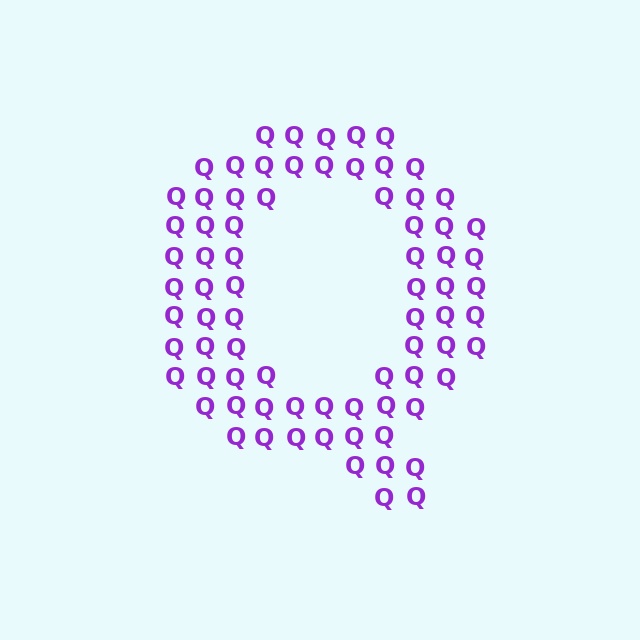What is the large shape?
The large shape is the letter Q.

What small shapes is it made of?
It is made of small letter Q's.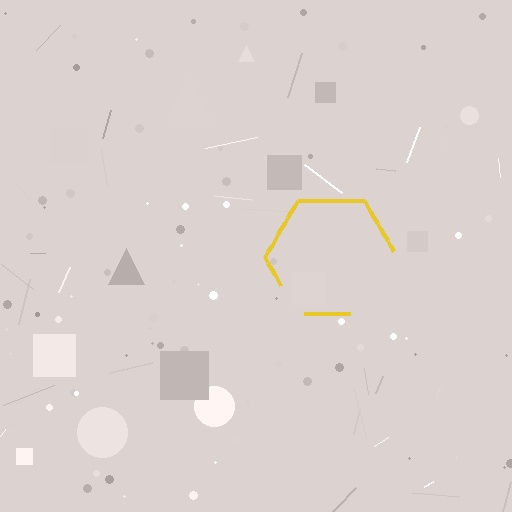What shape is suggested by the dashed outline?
The dashed outline suggests a hexagon.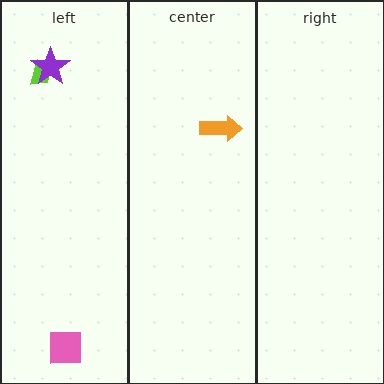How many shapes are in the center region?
1.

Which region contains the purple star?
The left region.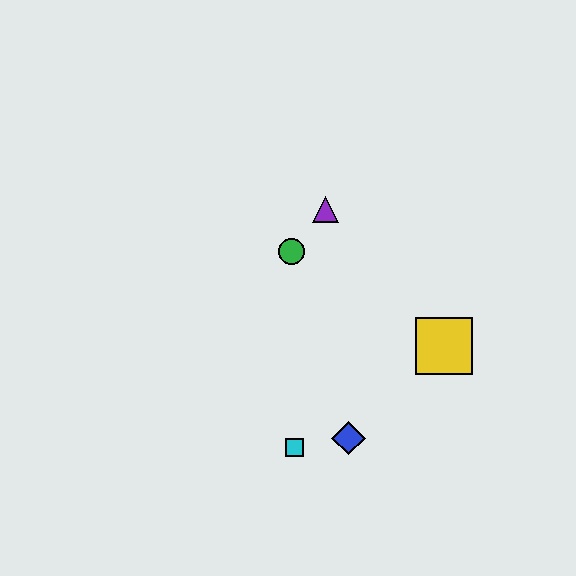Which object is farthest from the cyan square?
The purple triangle is farthest from the cyan square.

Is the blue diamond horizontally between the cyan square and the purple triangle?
No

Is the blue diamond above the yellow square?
No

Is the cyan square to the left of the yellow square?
Yes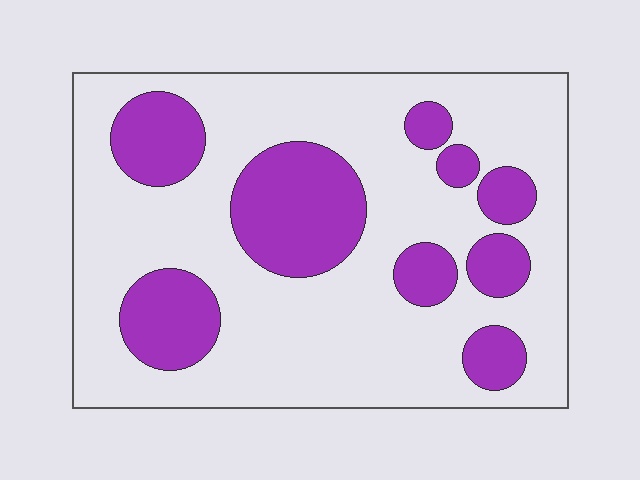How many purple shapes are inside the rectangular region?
9.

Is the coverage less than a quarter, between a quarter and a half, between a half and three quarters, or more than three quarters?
Between a quarter and a half.